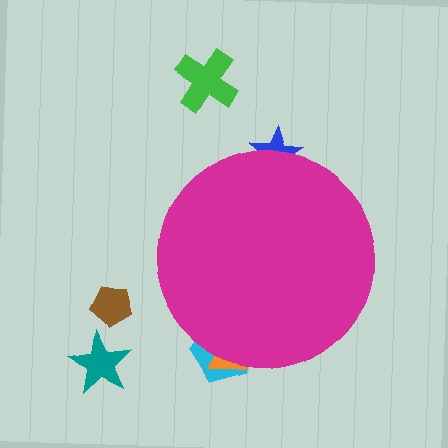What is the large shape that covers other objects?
A magenta circle.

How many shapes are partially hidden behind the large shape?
3 shapes are partially hidden.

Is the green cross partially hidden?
No, the green cross is fully visible.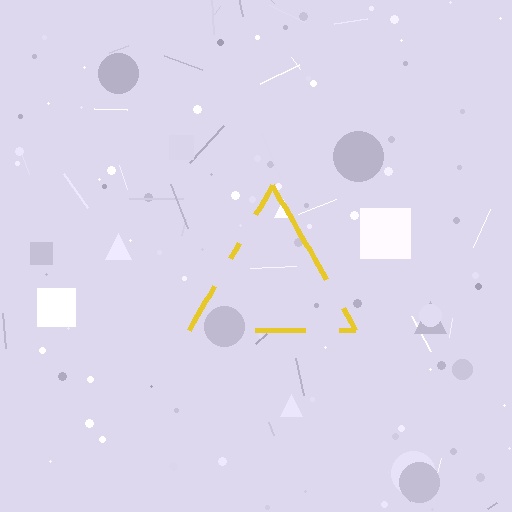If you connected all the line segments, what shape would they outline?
They would outline a triangle.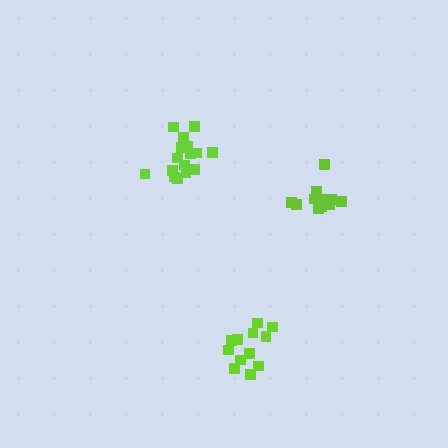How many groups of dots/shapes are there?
There are 3 groups.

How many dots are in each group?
Group 1: 11 dots, Group 2: 12 dots, Group 3: 16 dots (39 total).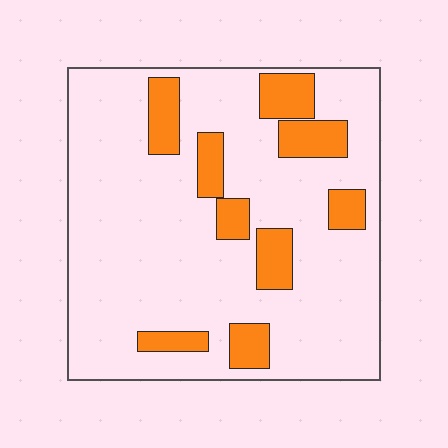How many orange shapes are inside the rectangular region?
9.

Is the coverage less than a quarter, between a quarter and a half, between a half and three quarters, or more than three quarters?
Less than a quarter.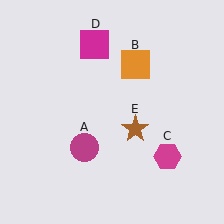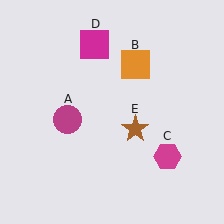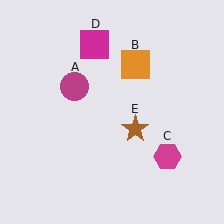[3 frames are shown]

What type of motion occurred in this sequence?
The magenta circle (object A) rotated clockwise around the center of the scene.